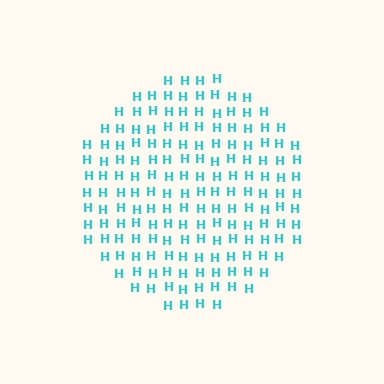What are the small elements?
The small elements are letter H's.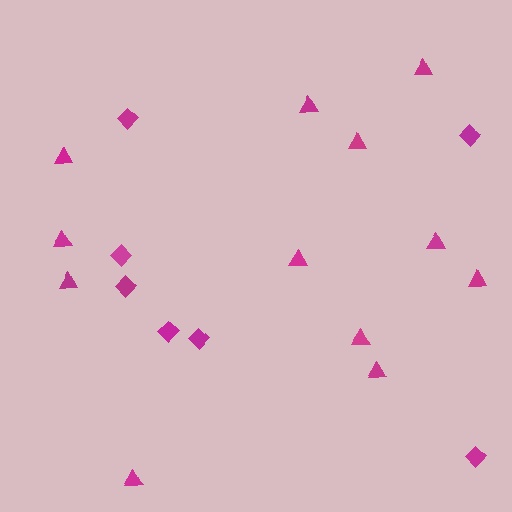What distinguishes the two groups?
There are 2 groups: one group of diamonds (7) and one group of triangles (12).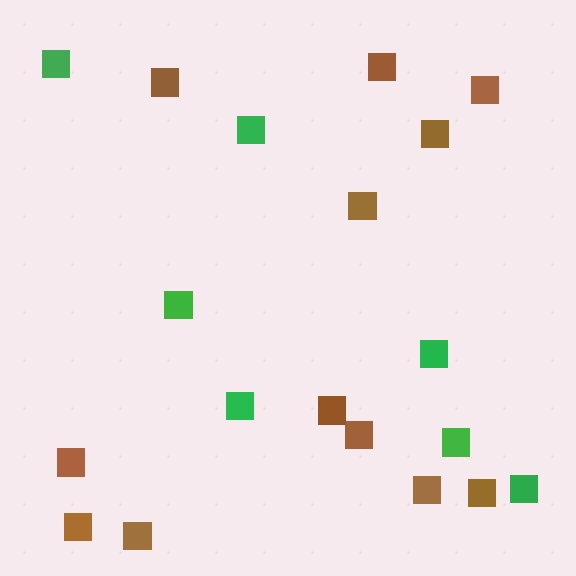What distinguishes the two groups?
There are 2 groups: one group of green squares (7) and one group of brown squares (12).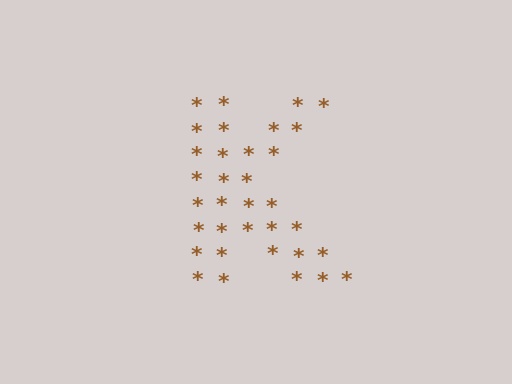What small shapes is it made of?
It is made of small asterisks.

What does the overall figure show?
The overall figure shows the letter K.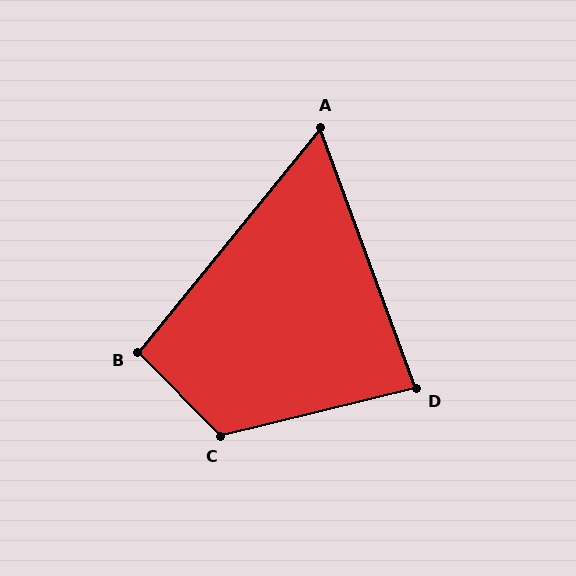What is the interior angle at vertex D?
Approximately 84 degrees (acute).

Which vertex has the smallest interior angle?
A, at approximately 59 degrees.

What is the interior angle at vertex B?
Approximately 96 degrees (obtuse).